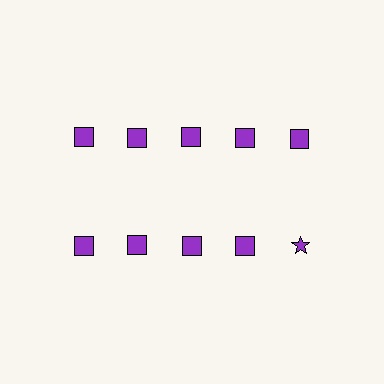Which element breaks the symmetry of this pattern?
The purple star in the second row, rightmost column breaks the symmetry. All other shapes are purple squares.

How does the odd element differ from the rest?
It has a different shape: star instead of square.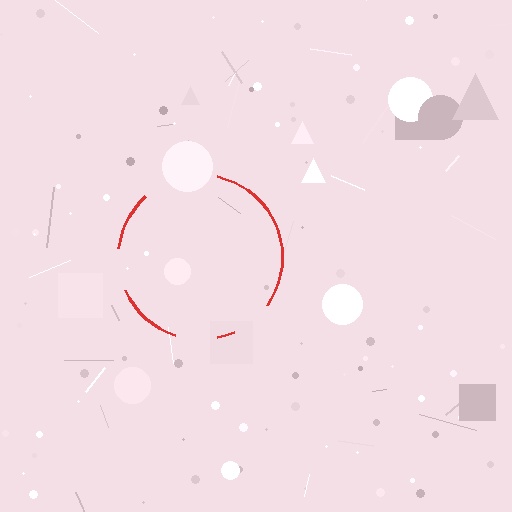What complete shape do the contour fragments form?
The contour fragments form a circle.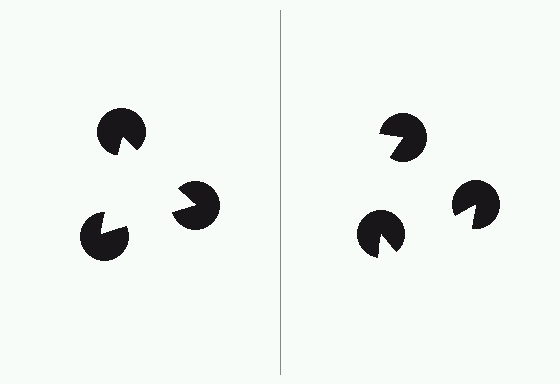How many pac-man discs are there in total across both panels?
6 — 3 on each side.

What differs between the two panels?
The pac-man discs are positioned identically on both sides; only the wedge orientations differ. On the left they align to a triangle; on the right they are misaligned.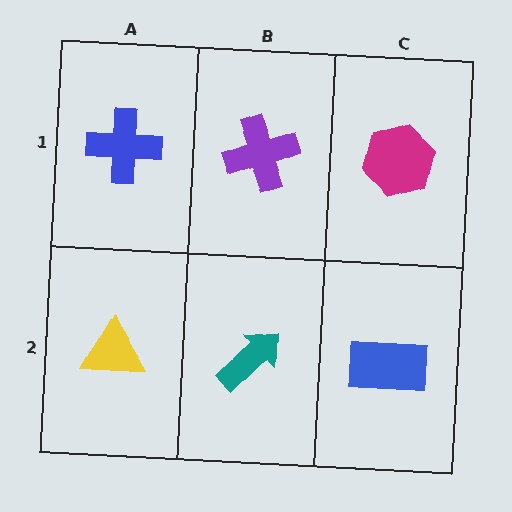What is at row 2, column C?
A blue rectangle.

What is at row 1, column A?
A blue cross.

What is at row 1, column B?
A purple cross.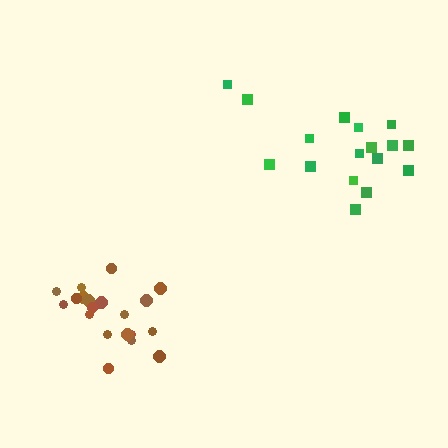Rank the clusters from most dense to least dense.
brown, green.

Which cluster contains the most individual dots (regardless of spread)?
Brown (21).